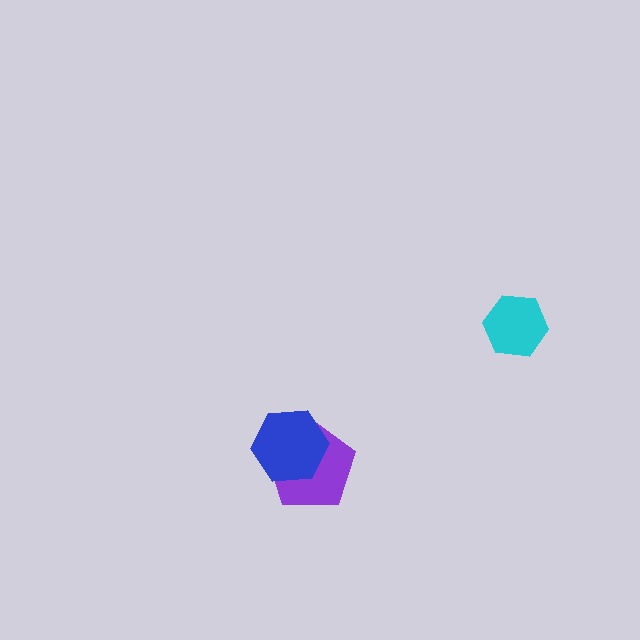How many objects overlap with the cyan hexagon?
0 objects overlap with the cyan hexagon.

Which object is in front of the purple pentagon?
The blue hexagon is in front of the purple pentagon.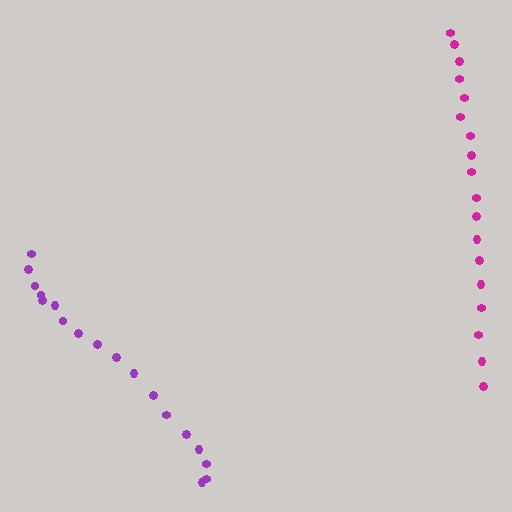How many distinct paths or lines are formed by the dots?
There are 2 distinct paths.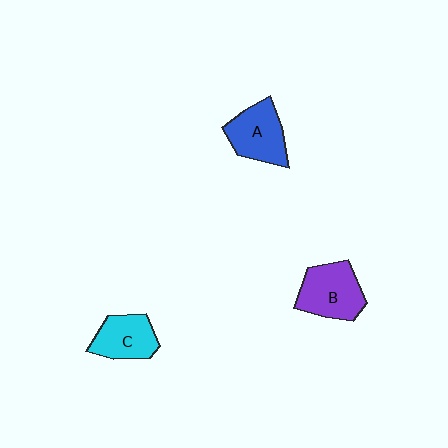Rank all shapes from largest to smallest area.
From largest to smallest: B (purple), A (blue), C (cyan).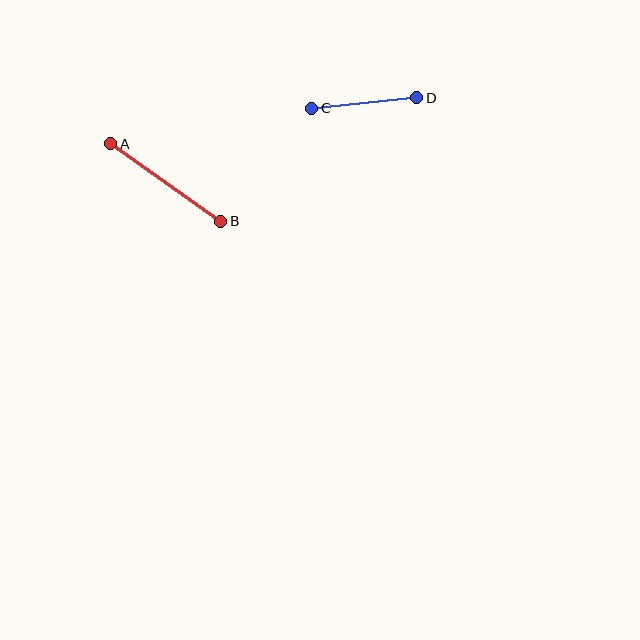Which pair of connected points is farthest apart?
Points A and B are farthest apart.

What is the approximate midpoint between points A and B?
The midpoint is at approximately (166, 183) pixels.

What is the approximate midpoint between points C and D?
The midpoint is at approximately (364, 103) pixels.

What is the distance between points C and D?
The distance is approximately 106 pixels.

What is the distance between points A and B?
The distance is approximately 134 pixels.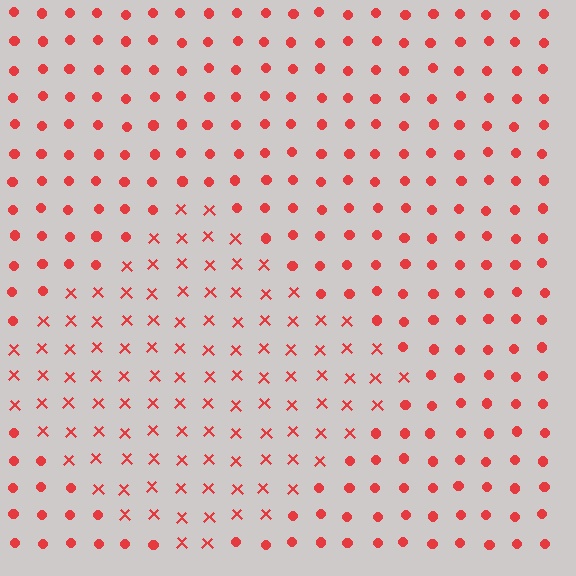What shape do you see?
I see a diamond.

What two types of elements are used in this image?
The image uses X marks inside the diamond region and circles outside it.